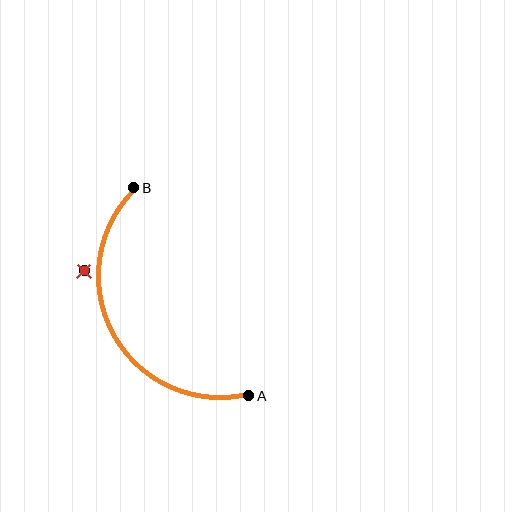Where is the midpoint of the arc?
The arc midpoint is the point on the curve farthest from the straight line joining A and B. It sits to the left of that line.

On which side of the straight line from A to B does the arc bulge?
The arc bulges to the left of the straight line connecting A and B.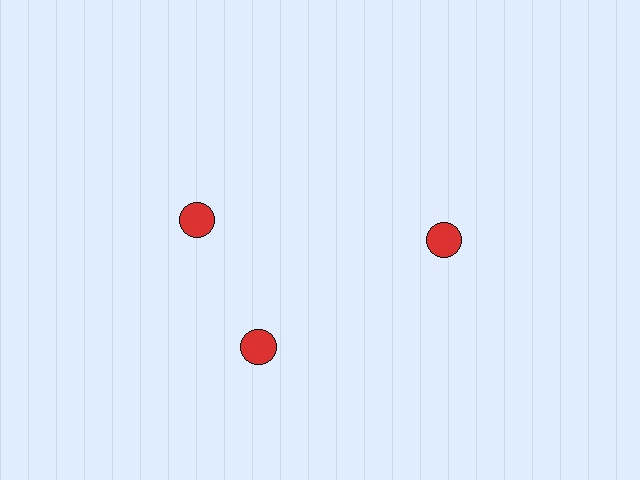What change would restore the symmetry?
The symmetry would be restored by rotating it back into even spacing with its neighbors so that all 3 circles sit at equal angles and equal distance from the center.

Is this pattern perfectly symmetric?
No. The 3 red circles are arranged in a ring, but one element near the 11 o'clock position is rotated out of alignment along the ring, breaking the 3-fold rotational symmetry.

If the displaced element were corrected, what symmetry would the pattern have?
It would have 3-fold rotational symmetry — the pattern would map onto itself every 120 degrees.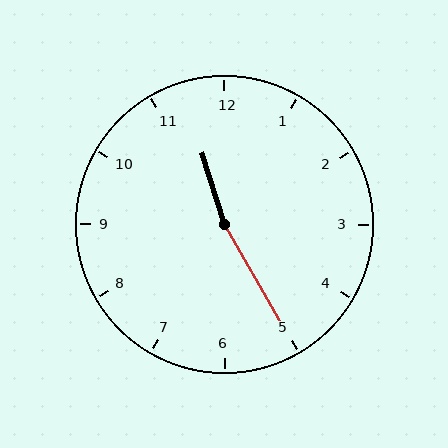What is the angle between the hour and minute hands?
Approximately 168 degrees.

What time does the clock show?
11:25.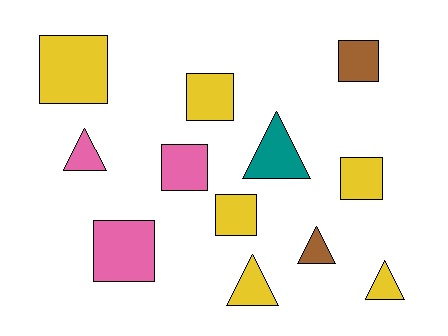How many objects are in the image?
There are 12 objects.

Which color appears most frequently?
Yellow, with 6 objects.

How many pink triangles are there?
There is 1 pink triangle.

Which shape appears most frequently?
Square, with 7 objects.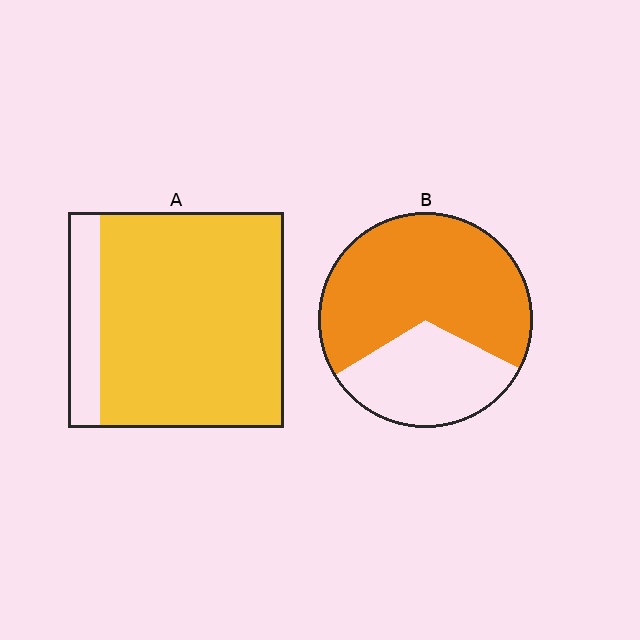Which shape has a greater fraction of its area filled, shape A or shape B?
Shape A.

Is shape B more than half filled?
Yes.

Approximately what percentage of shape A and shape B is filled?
A is approximately 85% and B is approximately 65%.